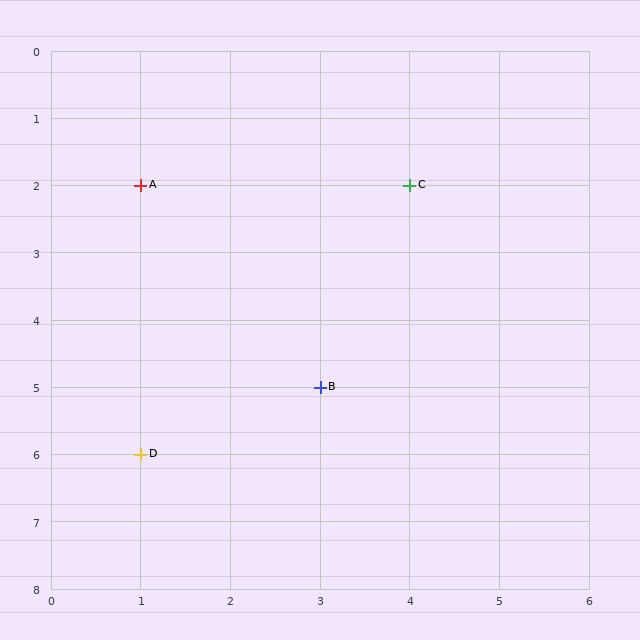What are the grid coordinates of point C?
Point C is at grid coordinates (4, 2).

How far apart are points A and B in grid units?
Points A and B are 2 columns and 3 rows apart (about 3.6 grid units diagonally).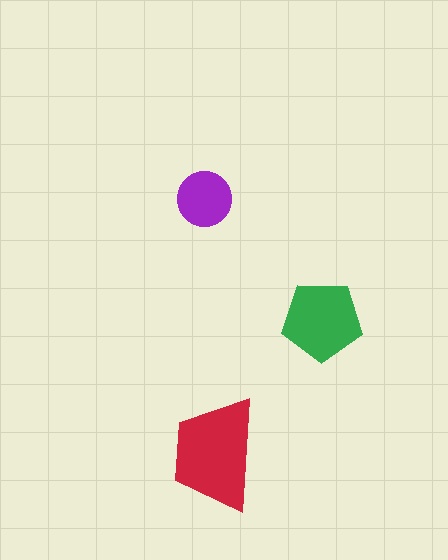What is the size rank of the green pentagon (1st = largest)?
2nd.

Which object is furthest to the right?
The green pentagon is rightmost.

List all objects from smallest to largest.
The purple circle, the green pentagon, the red trapezoid.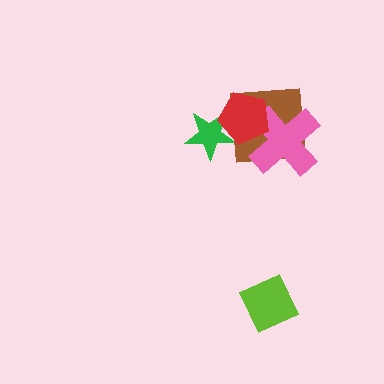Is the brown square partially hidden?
Yes, it is partially covered by another shape.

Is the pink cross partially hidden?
Yes, it is partially covered by another shape.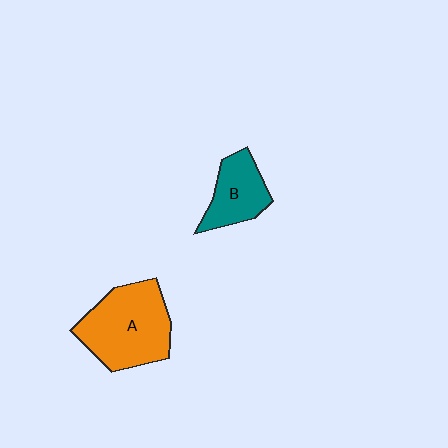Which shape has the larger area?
Shape A (orange).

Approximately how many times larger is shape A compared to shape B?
Approximately 1.8 times.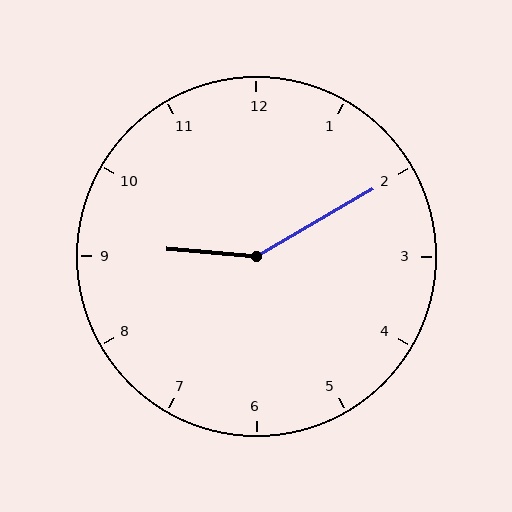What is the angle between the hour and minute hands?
Approximately 145 degrees.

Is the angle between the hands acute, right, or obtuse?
It is obtuse.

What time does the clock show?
9:10.